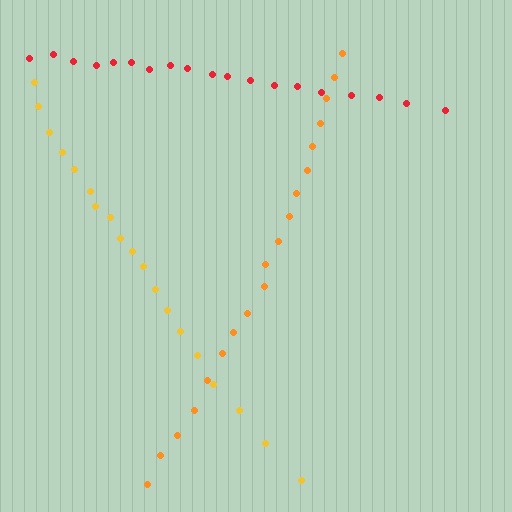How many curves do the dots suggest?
There are 3 distinct paths.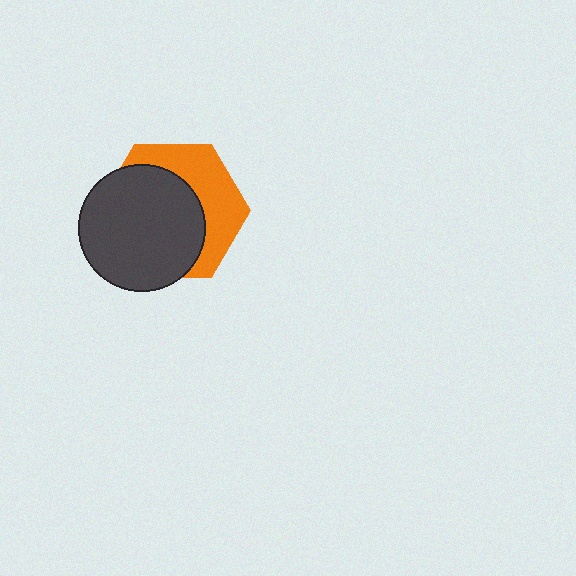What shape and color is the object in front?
The object in front is a dark gray circle.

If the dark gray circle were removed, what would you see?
You would see the complete orange hexagon.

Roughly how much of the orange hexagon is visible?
A small part of it is visible (roughly 40%).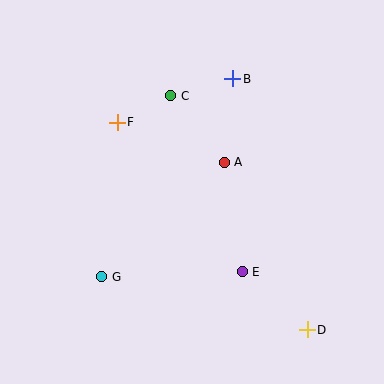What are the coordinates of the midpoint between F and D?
The midpoint between F and D is at (212, 226).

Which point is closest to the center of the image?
Point A at (224, 162) is closest to the center.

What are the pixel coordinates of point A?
Point A is at (224, 162).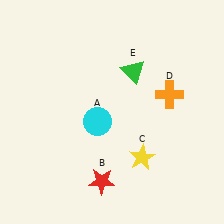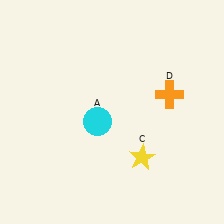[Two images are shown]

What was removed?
The green triangle (E), the red star (B) were removed in Image 2.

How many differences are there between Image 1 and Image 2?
There are 2 differences between the two images.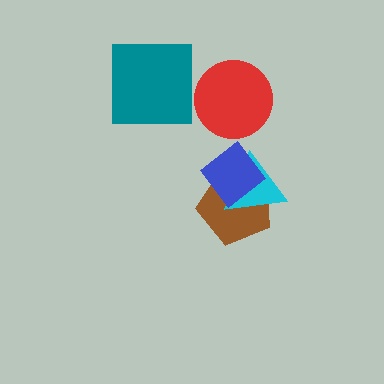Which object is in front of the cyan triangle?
The blue diamond is in front of the cyan triangle.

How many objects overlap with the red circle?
0 objects overlap with the red circle.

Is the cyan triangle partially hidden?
Yes, it is partially covered by another shape.